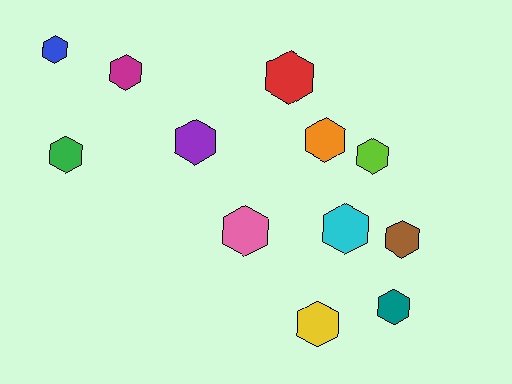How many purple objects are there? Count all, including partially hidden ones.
There is 1 purple object.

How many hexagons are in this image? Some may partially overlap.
There are 12 hexagons.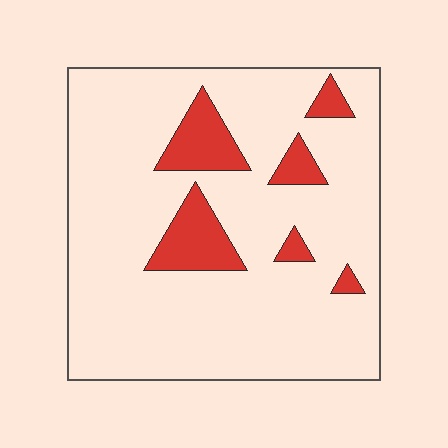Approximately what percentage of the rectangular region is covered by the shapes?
Approximately 15%.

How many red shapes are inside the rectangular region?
6.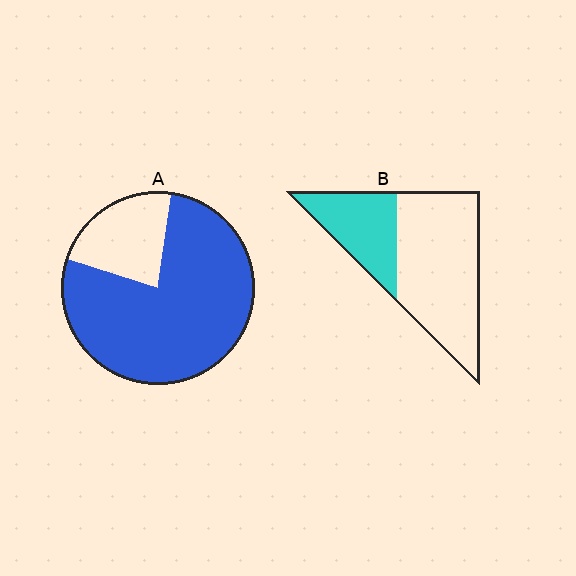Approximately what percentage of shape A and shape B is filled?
A is approximately 80% and B is approximately 35%.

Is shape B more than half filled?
No.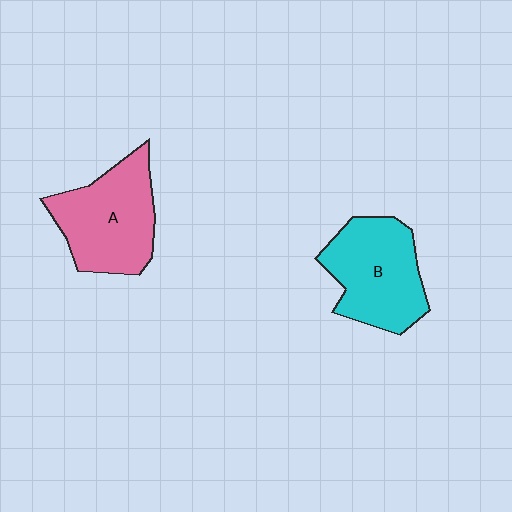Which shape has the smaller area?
Shape B (cyan).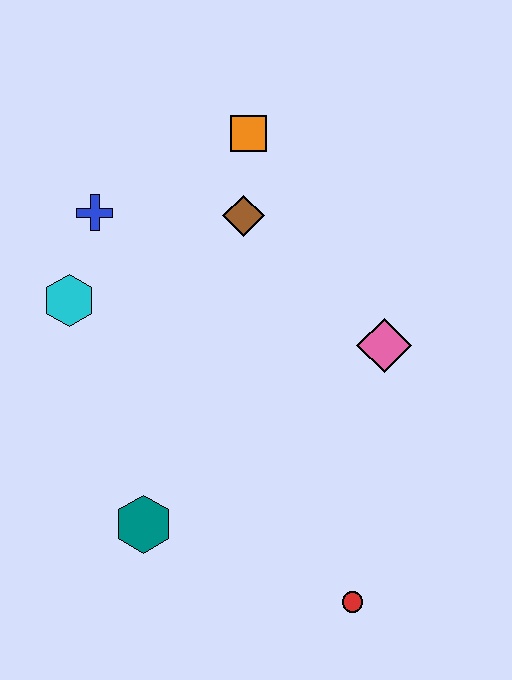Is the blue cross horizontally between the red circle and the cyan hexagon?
Yes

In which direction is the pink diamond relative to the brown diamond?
The pink diamond is to the right of the brown diamond.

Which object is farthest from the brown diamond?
The red circle is farthest from the brown diamond.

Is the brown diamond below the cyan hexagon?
No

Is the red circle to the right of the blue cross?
Yes